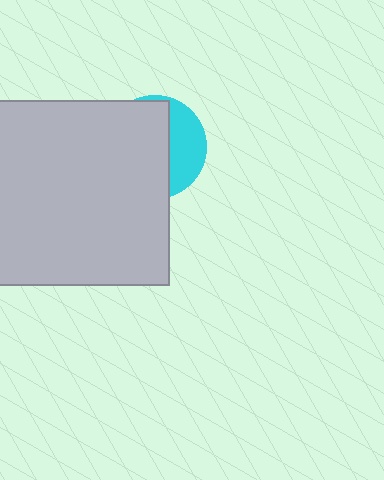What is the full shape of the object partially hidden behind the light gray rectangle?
The partially hidden object is a cyan circle.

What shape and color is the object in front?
The object in front is a light gray rectangle.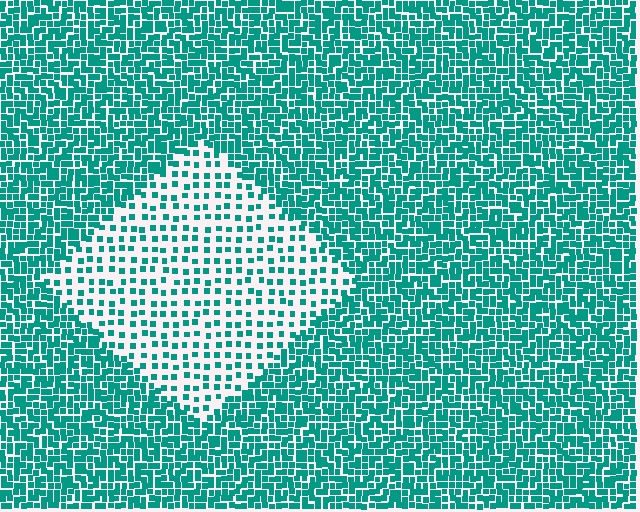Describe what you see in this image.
The image contains small teal elements arranged at two different densities. A diamond-shaped region is visible where the elements are less densely packed than the surrounding area.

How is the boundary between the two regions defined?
The boundary is defined by a change in element density (approximately 2.5x ratio). All elements are the same color, size, and shape.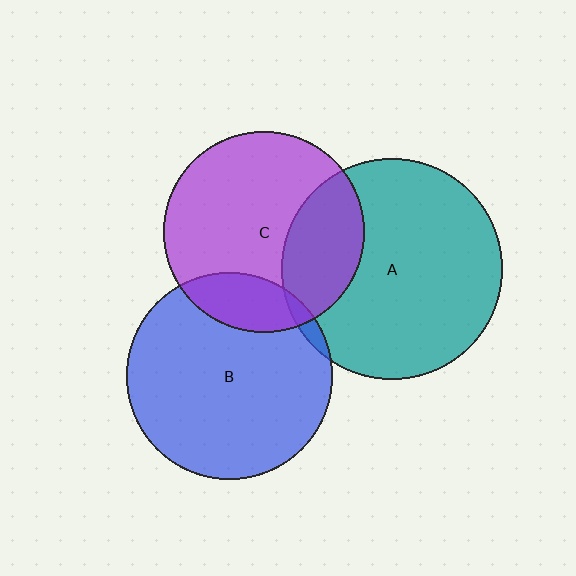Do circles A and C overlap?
Yes.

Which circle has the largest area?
Circle A (teal).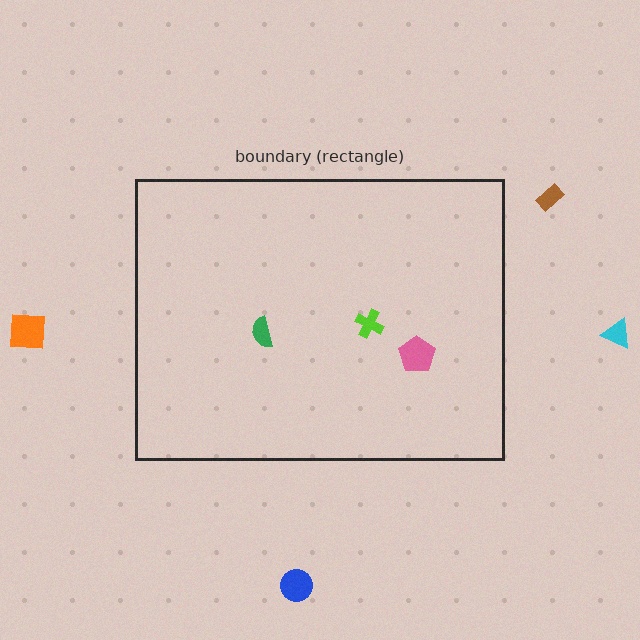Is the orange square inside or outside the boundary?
Outside.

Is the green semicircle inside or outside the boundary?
Inside.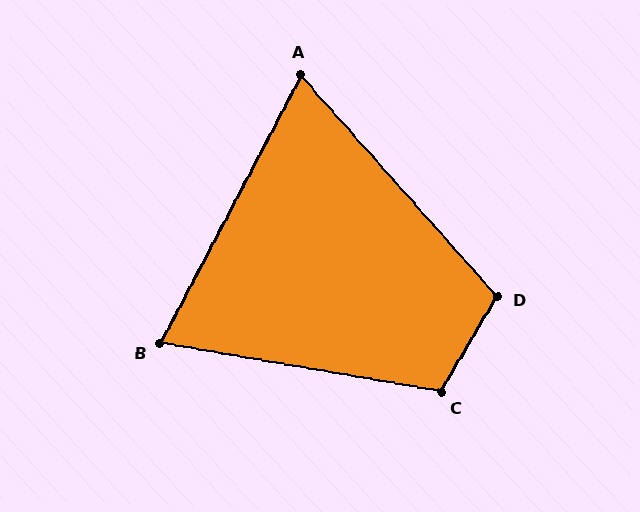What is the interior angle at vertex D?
Approximately 108 degrees (obtuse).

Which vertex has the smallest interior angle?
A, at approximately 69 degrees.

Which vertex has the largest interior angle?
C, at approximately 111 degrees.